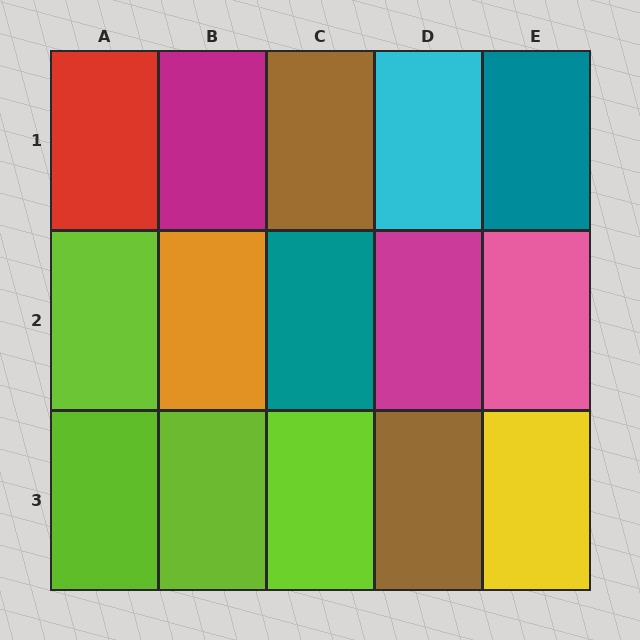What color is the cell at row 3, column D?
Brown.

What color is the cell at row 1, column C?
Brown.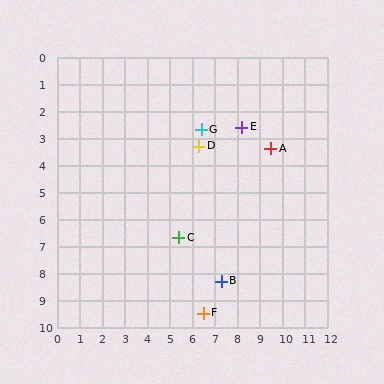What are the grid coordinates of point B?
Point B is at approximately (7.3, 8.3).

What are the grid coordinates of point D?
Point D is at approximately (6.3, 3.3).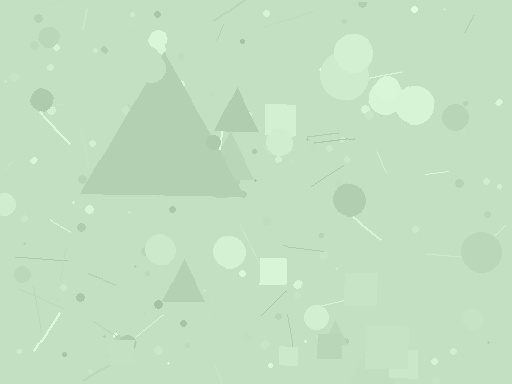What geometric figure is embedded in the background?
A triangle is embedded in the background.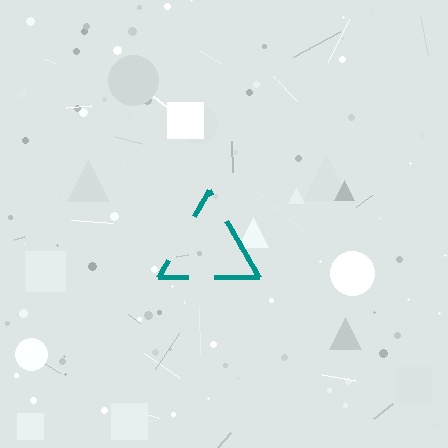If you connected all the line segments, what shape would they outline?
They would outline a triangle.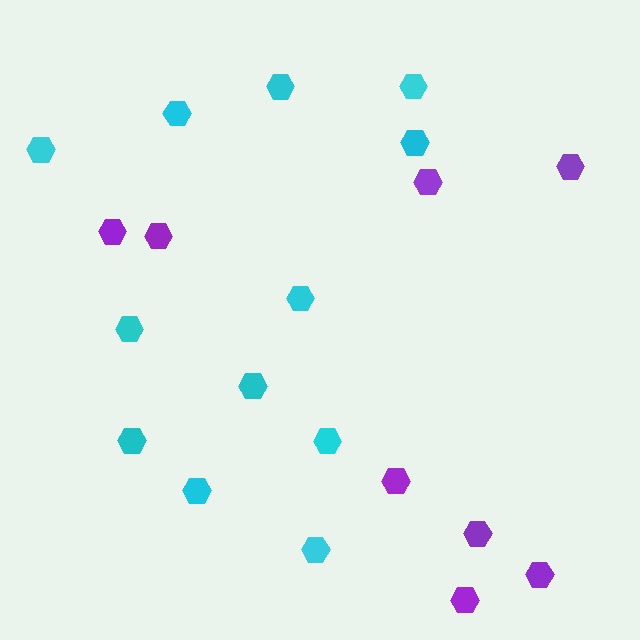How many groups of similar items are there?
There are 2 groups: one group of cyan hexagons (12) and one group of purple hexagons (8).